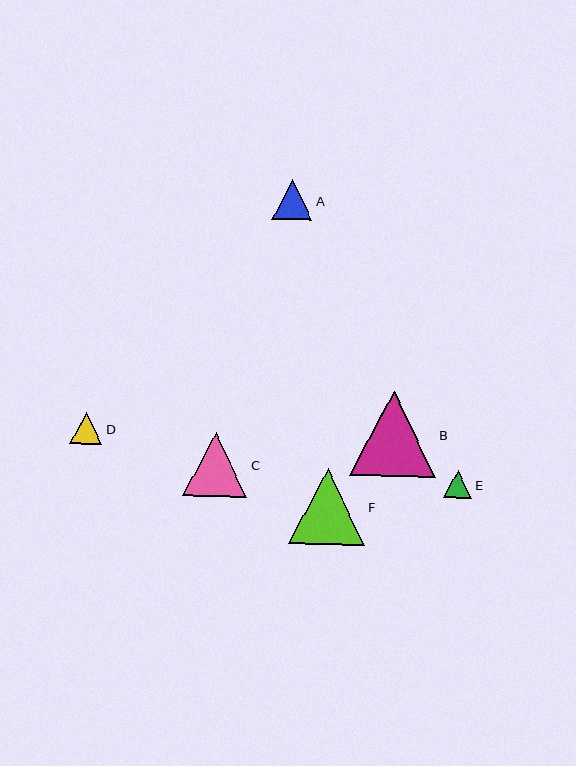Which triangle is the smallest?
Triangle E is the smallest with a size of approximately 28 pixels.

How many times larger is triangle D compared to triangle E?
Triangle D is approximately 1.2 times the size of triangle E.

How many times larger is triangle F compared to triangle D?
Triangle F is approximately 2.3 times the size of triangle D.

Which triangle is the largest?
Triangle B is the largest with a size of approximately 86 pixels.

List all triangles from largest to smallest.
From largest to smallest: B, F, C, A, D, E.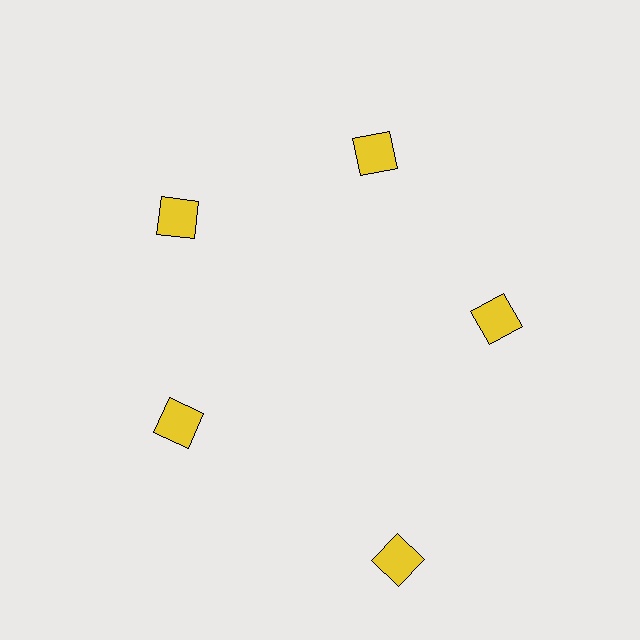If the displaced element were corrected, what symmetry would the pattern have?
It would have 5-fold rotational symmetry — the pattern would map onto itself every 72 degrees.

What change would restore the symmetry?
The symmetry would be restored by moving it inward, back onto the ring so that all 5 squares sit at equal angles and equal distance from the center.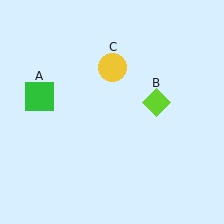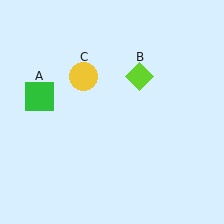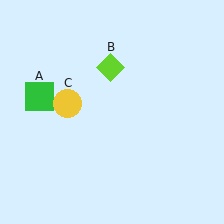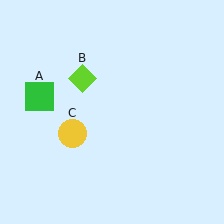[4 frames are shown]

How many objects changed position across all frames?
2 objects changed position: lime diamond (object B), yellow circle (object C).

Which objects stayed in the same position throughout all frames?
Green square (object A) remained stationary.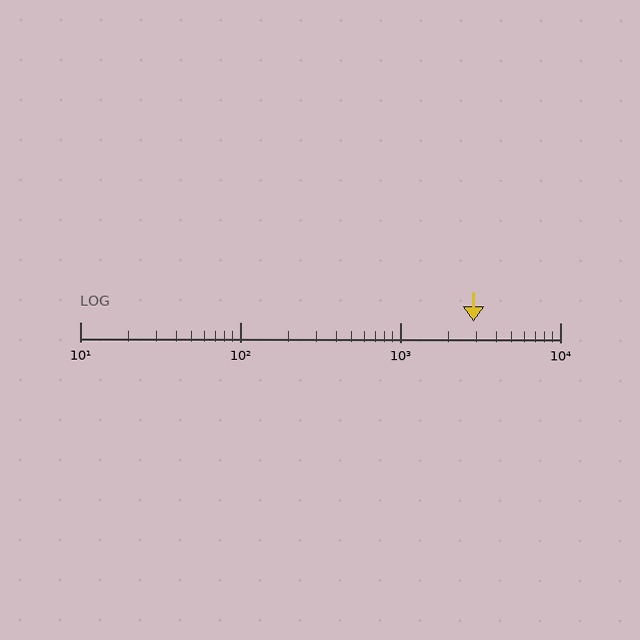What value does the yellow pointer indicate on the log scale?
The pointer indicates approximately 2900.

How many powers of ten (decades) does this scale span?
The scale spans 3 decades, from 10 to 10000.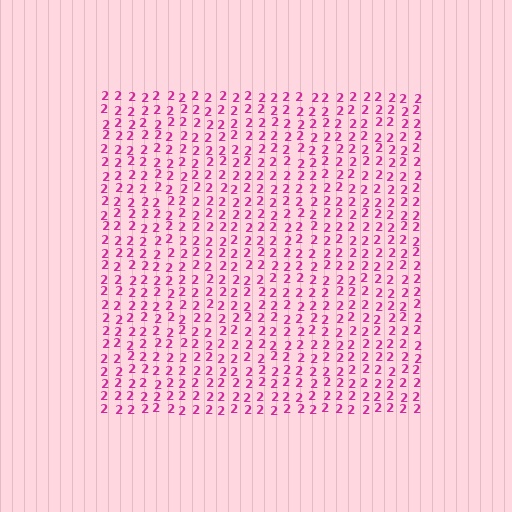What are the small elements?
The small elements are digit 2's.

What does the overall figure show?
The overall figure shows a square.